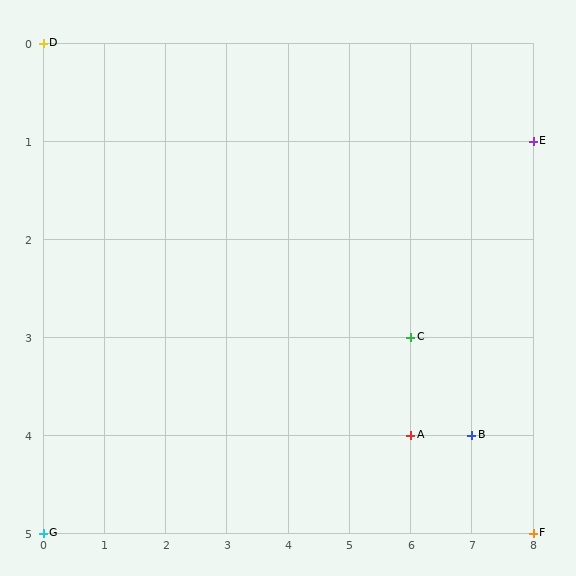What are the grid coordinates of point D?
Point D is at grid coordinates (0, 0).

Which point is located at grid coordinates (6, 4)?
Point A is at (6, 4).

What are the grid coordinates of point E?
Point E is at grid coordinates (8, 1).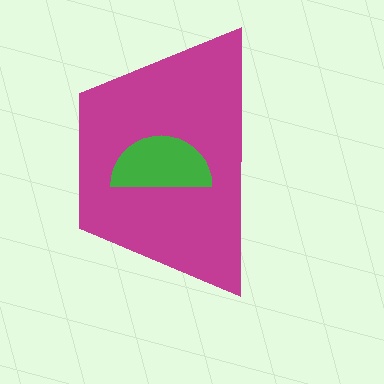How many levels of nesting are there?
2.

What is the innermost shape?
The green semicircle.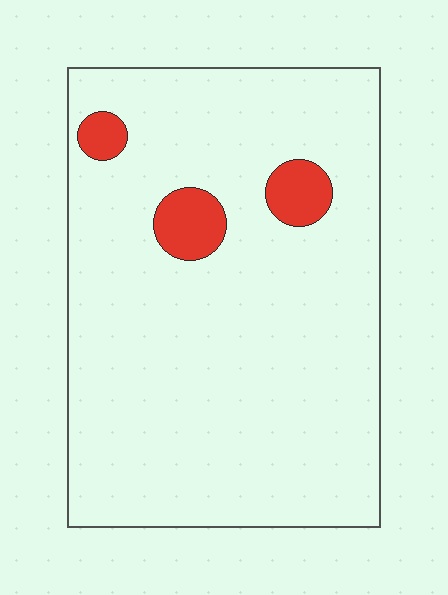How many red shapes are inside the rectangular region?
3.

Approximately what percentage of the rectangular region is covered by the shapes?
Approximately 5%.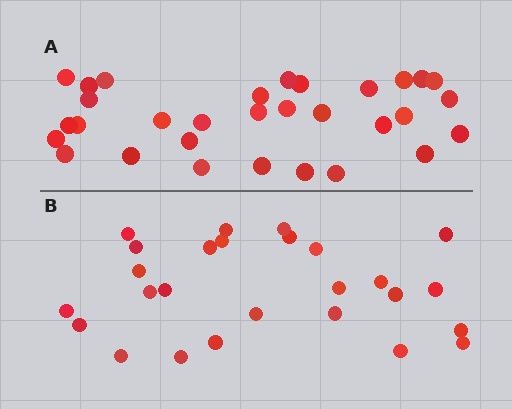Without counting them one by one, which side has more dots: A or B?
Region A (the top region) has more dots.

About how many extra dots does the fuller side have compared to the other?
Region A has about 5 more dots than region B.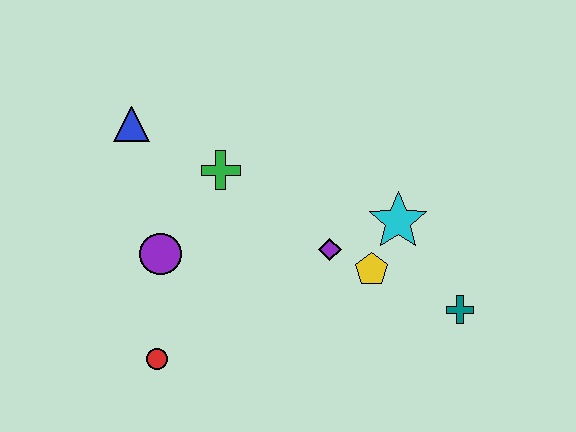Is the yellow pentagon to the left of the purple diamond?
No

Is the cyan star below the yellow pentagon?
No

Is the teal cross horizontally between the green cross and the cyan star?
No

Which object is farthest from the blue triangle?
The teal cross is farthest from the blue triangle.